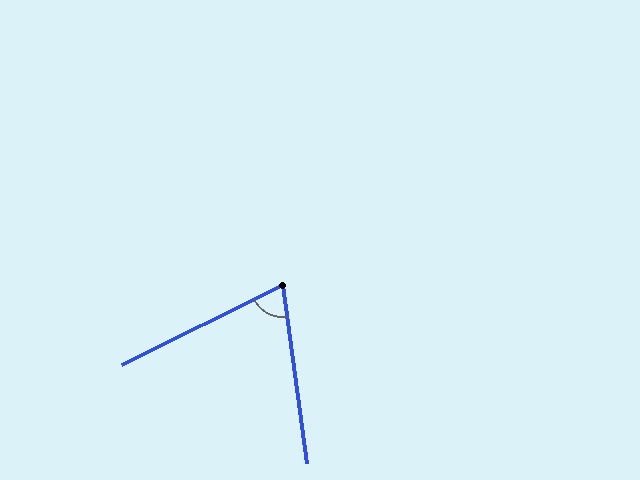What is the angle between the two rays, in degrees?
Approximately 71 degrees.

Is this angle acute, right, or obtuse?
It is acute.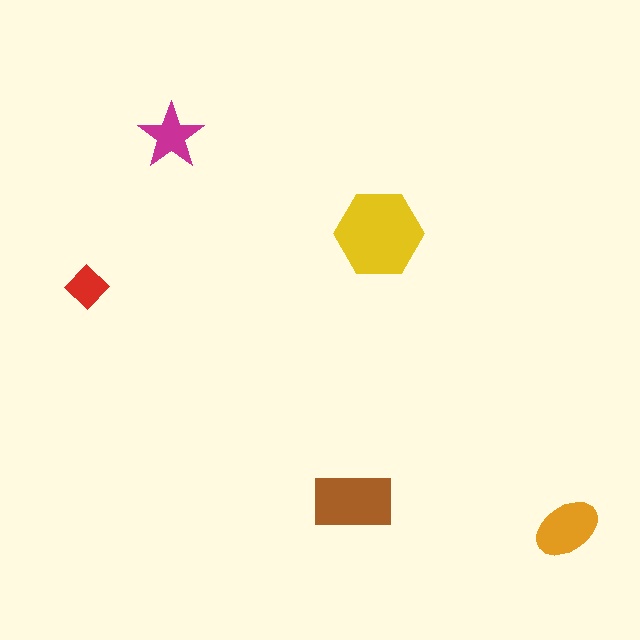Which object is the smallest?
The red diamond.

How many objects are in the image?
There are 5 objects in the image.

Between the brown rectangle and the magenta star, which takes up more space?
The brown rectangle.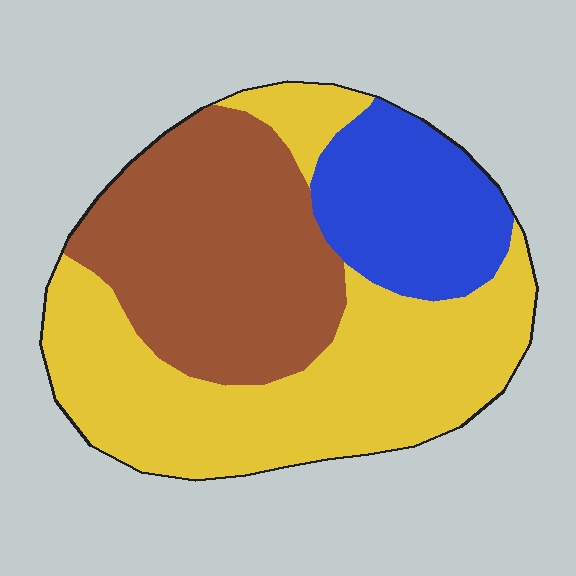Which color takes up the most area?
Yellow, at roughly 45%.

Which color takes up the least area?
Blue, at roughly 20%.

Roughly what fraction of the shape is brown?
Brown takes up about one third (1/3) of the shape.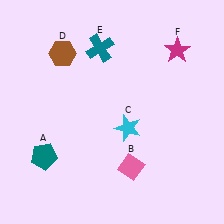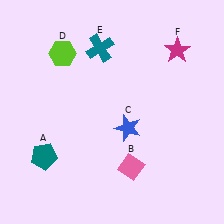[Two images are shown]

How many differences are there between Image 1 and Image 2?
There are 2 differences between the two images.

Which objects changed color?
C changed from cyan to blue. D changed from brown to lime.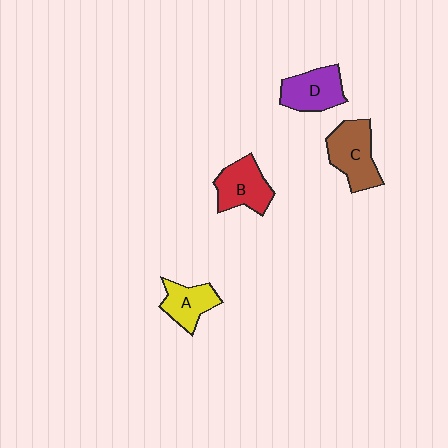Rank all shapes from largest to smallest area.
From largest to smallest: C (brown), B (red), D (purple), A (yellow).